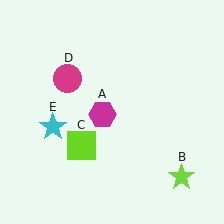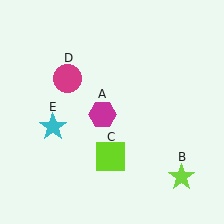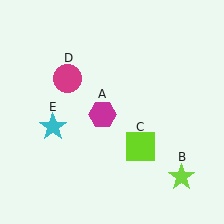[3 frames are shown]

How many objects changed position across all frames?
1 object changed position: lime square (object C).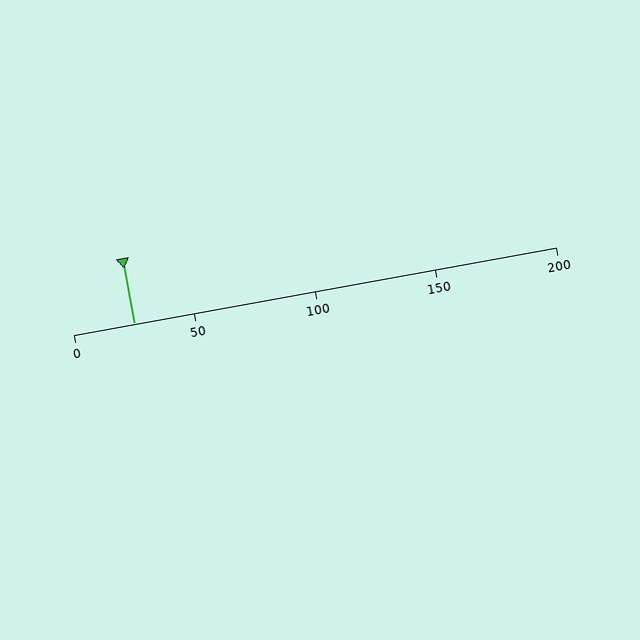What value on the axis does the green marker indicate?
The marker indicates approximately 25.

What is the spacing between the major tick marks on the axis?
The major ticks are spaced 50 apart.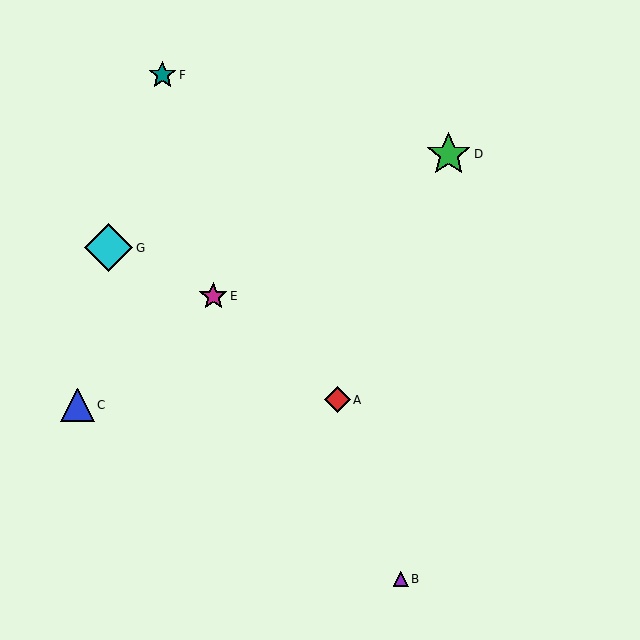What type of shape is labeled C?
Shape C is a blue triangle.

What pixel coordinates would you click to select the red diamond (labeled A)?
Click at (337, 400) to select the red diamond A.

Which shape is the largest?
The cyan diamond (labeled G) is the largest.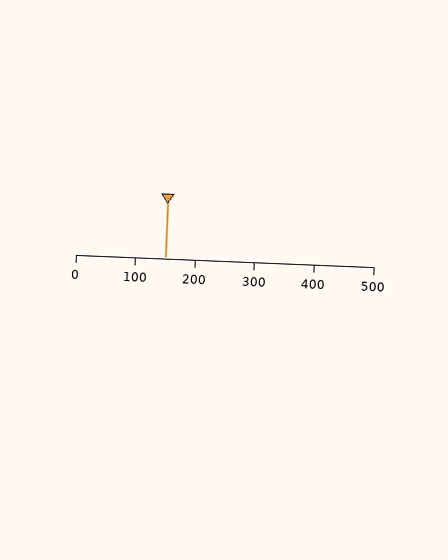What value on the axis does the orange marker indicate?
The marker indicates approximately 150.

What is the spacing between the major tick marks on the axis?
The major ticks are spaced 100 apart.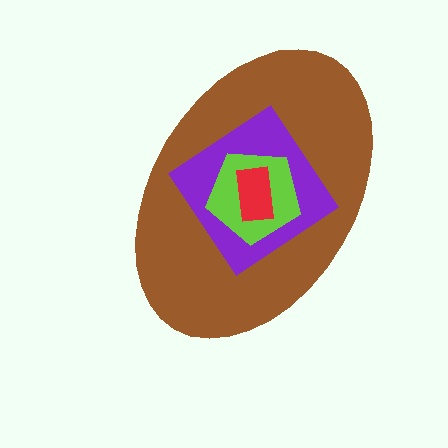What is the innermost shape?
The red rectangle.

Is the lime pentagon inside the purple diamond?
Yes.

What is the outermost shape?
The brown ellipse.